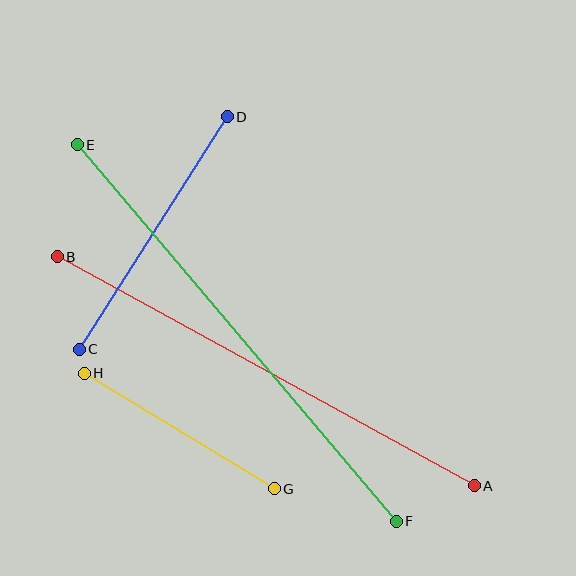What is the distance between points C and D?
The distance is approximately 276 pixels.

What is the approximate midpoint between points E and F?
The midpoint is at approximately (237, 333) pixels.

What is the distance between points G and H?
The distance is approximately 222 pixels.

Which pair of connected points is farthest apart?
Points E and F are farthest apart.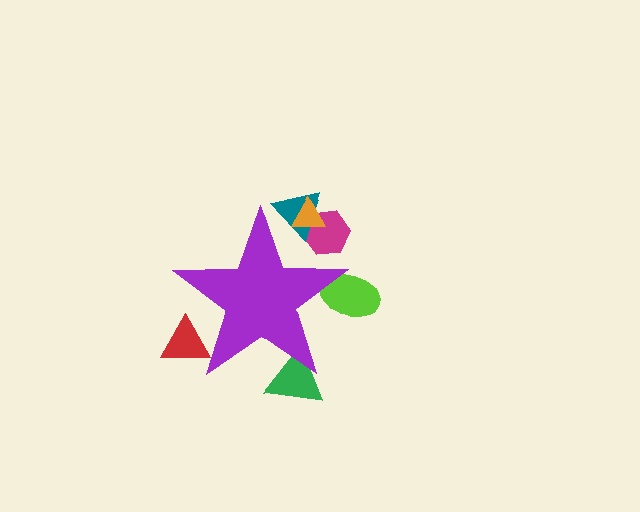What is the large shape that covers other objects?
A purple star.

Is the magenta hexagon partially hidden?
Yes, the magenta hexagon is partially hidden behind the purple star.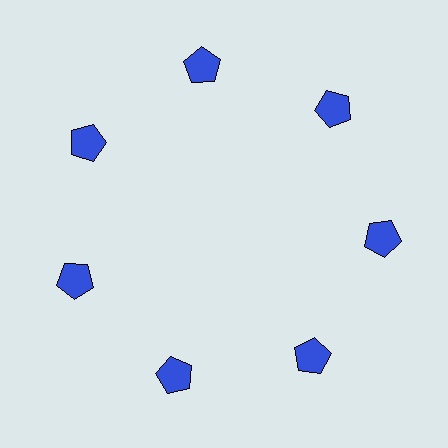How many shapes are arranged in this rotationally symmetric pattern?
There are 7 shapes, arranged in 7 groups of 1.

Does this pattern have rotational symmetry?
Yes, this pattern has 7-fold rotational symmetry. It looks the same after rotating 51 degrees around the center.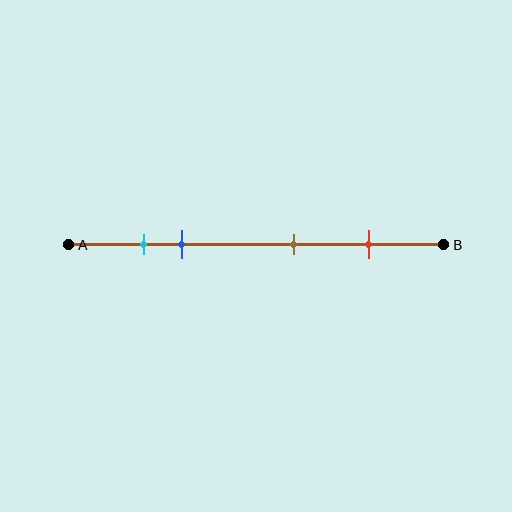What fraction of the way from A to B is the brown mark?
The brown mark is approximately 60% (0.6) of the way from A to B.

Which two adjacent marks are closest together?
The cyan and blue marks are the closest adjacent pair.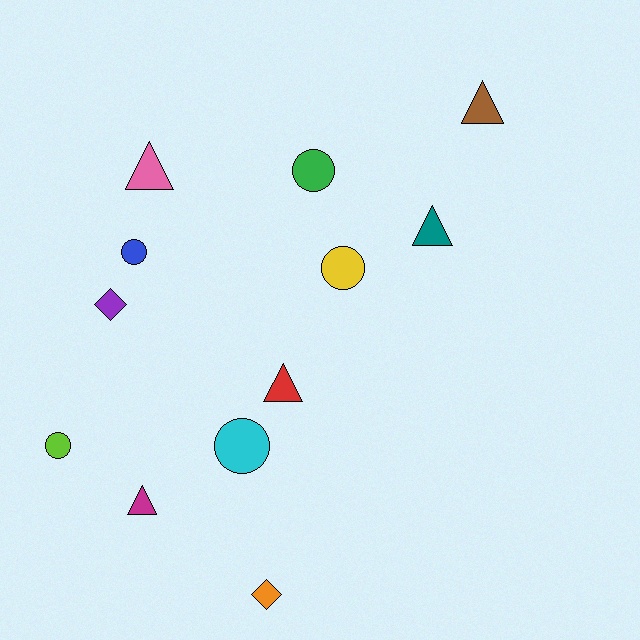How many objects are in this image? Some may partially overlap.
There are 12 objects.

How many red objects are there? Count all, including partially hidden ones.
There is 1 red object.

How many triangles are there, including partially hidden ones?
There are 5 triangles.